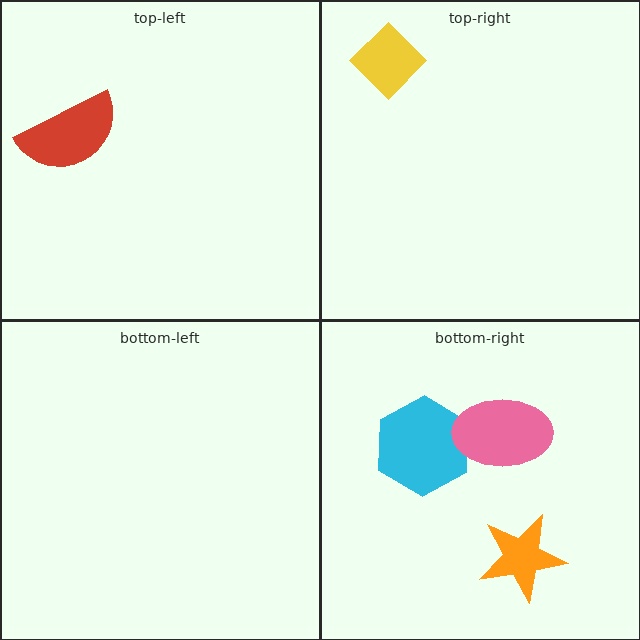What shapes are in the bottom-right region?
The cyan hexagon, the pink ellipse, the orange star.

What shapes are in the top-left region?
The red semicircle.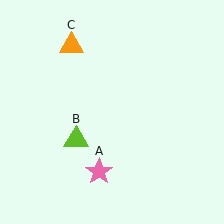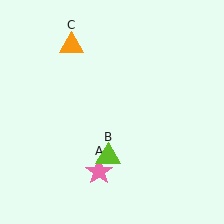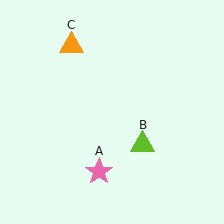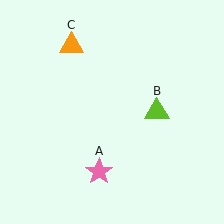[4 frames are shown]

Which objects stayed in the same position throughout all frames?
Pink star (object A) and orange triangle (object C) remained stationary.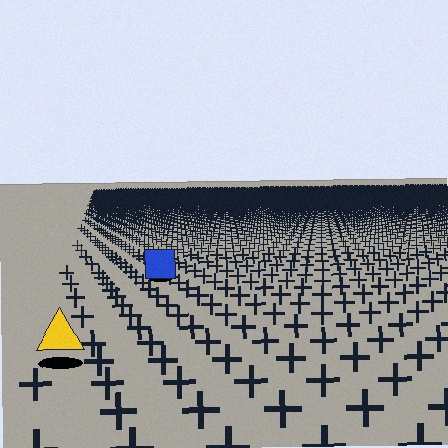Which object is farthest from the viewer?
The blue square is farthest from the viewer. It appears smaller and the ground texture around it is denser.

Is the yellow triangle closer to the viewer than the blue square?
Yes. The yellow triangle is closer — you can tell from the texture gradient: the ground texture is coarser near it.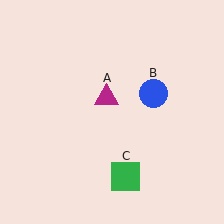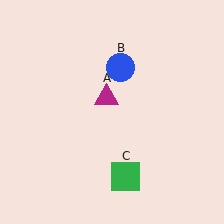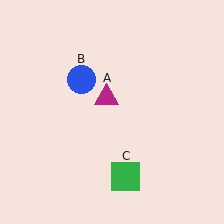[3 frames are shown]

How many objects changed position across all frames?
1 object changed position: blue circle (object B).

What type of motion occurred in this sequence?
The blue circle (object B) rotated counterclockwise around the center of the scene.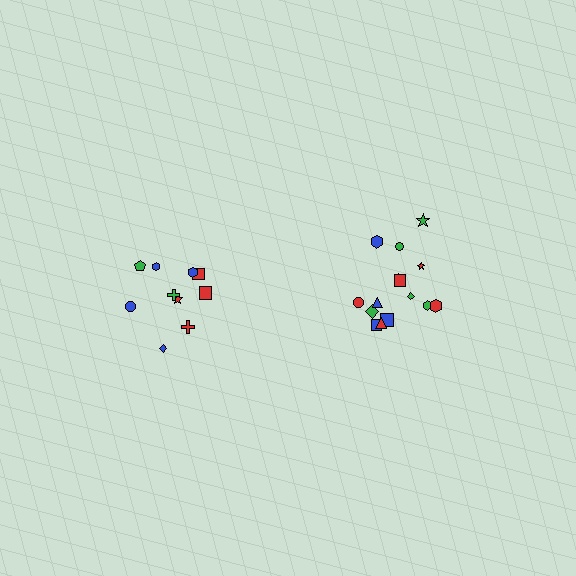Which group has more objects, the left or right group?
The right group.